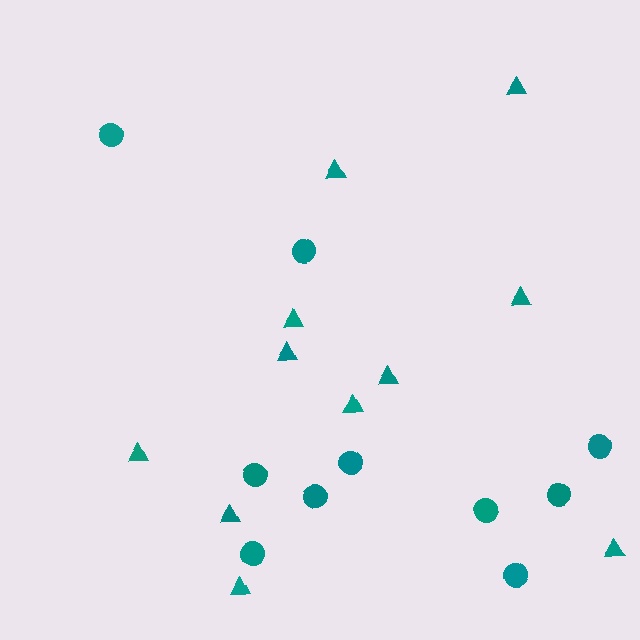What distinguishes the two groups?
There are 2 groups: one group of circles (10) and one group of triangles (11).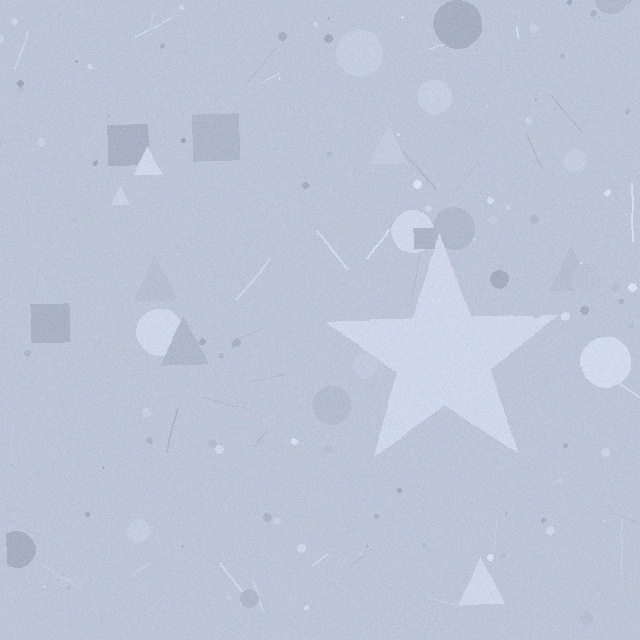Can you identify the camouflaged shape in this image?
The camouflaged shape is a star.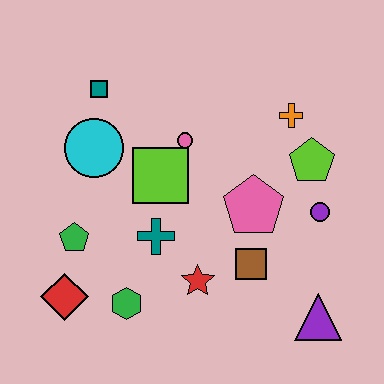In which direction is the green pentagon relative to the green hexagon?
The green pentagon is above the green hexagon.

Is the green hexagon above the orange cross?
No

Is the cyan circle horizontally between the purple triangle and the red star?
No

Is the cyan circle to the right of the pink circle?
No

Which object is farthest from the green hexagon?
The orange cross is farthest from the green hexagon.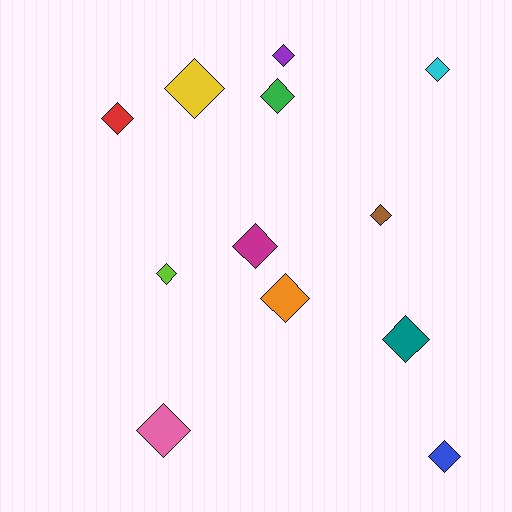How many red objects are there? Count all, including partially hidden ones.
There is 1 red object.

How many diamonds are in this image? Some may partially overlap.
There are 12 diamonds.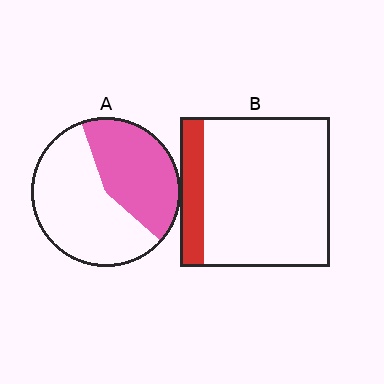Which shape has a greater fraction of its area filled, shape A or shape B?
Shape A.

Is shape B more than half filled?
No.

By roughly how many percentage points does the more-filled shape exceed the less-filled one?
By roughly 25 percentage points (A over B).